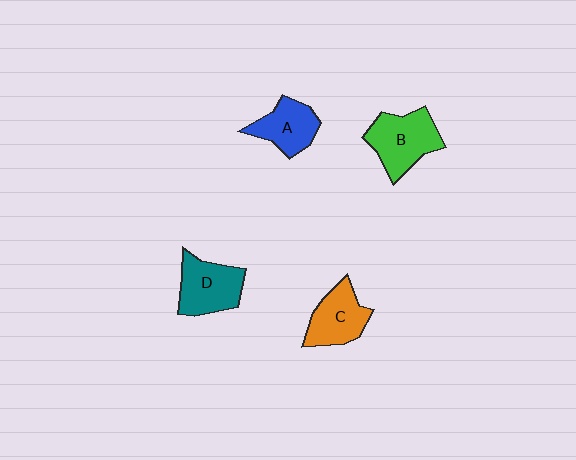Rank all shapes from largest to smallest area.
From largest to smallest: B (green), D (teal), C (orange), A (blue).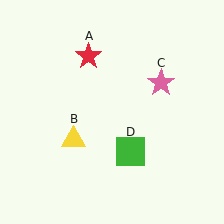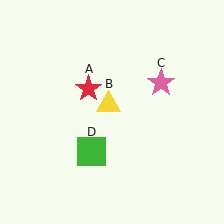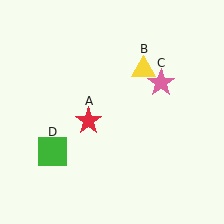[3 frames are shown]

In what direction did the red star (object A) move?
The red star (object A) moved down.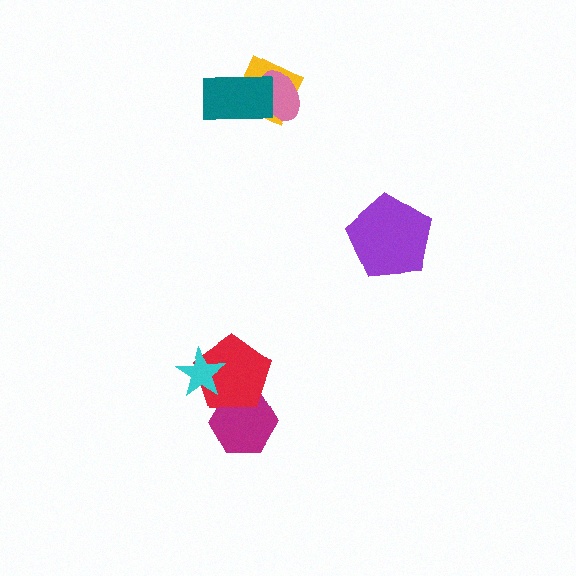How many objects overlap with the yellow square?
2 objects overlap with the yellow square.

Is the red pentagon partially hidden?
Yes, it is partially covered by another shape.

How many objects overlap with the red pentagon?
2 objects overlap with the red pentagon.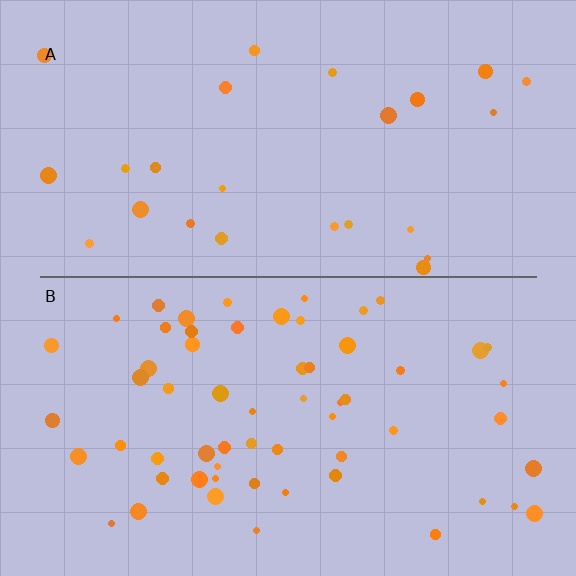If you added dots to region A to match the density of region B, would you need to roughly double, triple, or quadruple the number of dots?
Approximately double.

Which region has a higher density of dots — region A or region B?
B (the bottom).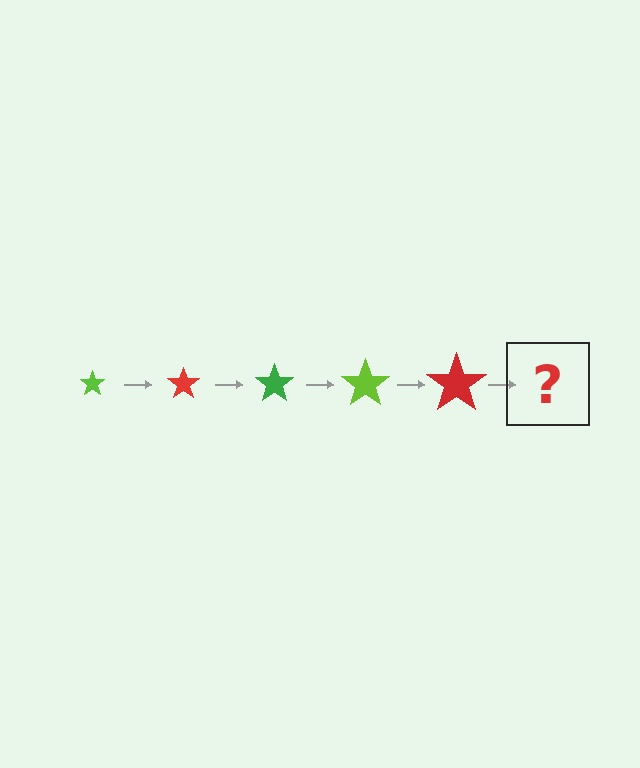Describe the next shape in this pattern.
It should be a green star, larger than the previous one.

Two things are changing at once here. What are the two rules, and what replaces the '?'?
The two rules are that the star grows larger each step and the color cycles through lime, red, and green. The '?' should be a green star, larger than the previous one.